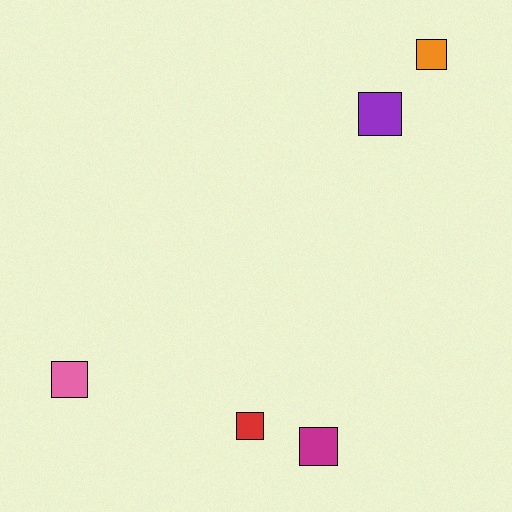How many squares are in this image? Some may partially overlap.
There are 5 squares.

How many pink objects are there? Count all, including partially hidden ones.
There is 1 pink object.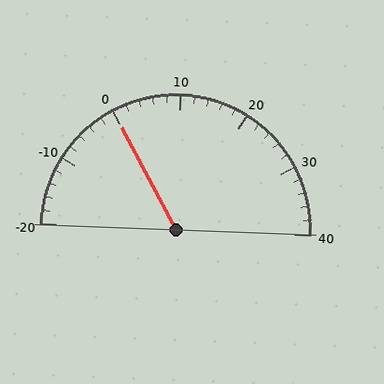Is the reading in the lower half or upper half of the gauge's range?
The reading is in the lower half of the range (-20 to 40).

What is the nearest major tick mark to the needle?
The nearest major tick mark is 0.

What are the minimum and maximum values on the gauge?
The gauge ranges from -20 to 40.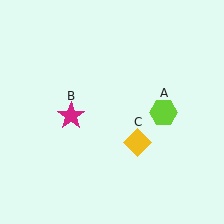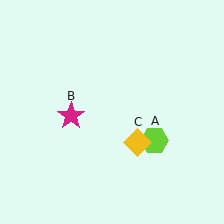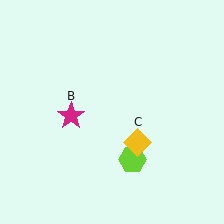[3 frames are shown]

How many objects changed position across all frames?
1 object changed position: lime hexagon (object A).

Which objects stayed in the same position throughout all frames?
Magenta star (object B) and yellow diamond (object C) remained stationary.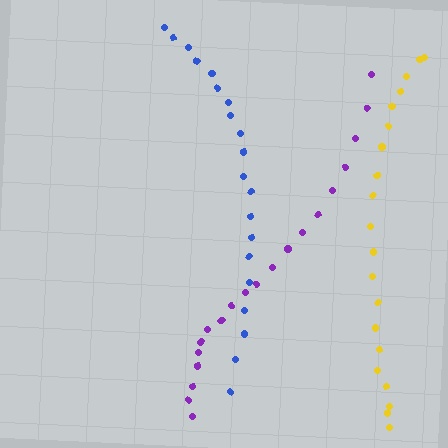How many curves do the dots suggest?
There are 3 distinct paths.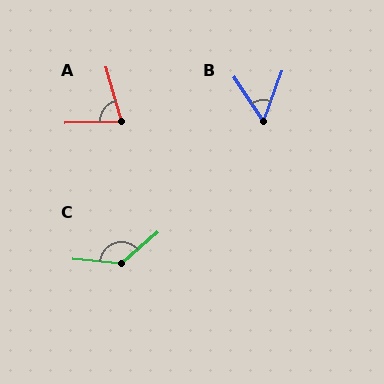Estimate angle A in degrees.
Approximately 75 degrees.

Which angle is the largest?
C, at approximately 135 degrees.